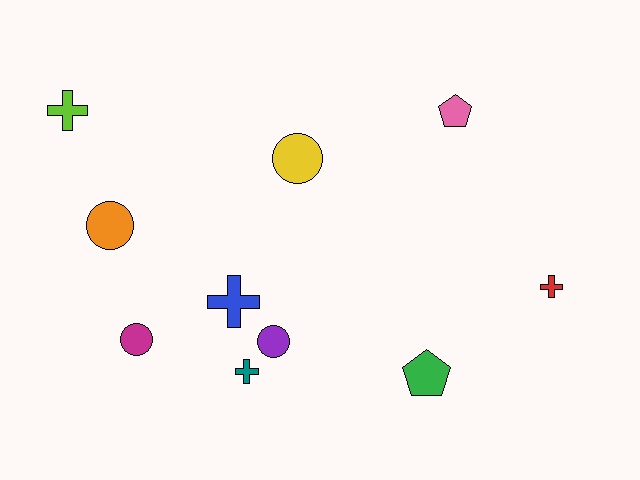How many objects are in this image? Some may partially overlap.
There are 10 objects.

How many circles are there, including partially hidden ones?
There are 4 circles.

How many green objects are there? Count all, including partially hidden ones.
There is 1 green object.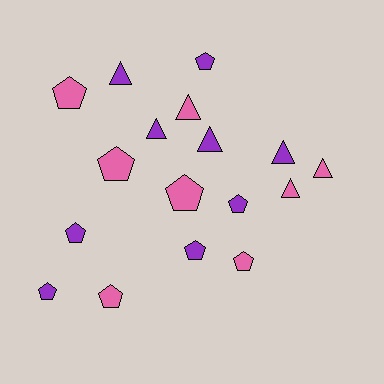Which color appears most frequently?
Purple, with 9 objects.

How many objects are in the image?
There are 17 objects.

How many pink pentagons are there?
There are 5 pink pentagons.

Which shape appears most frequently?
Pentagon, with 10 objects.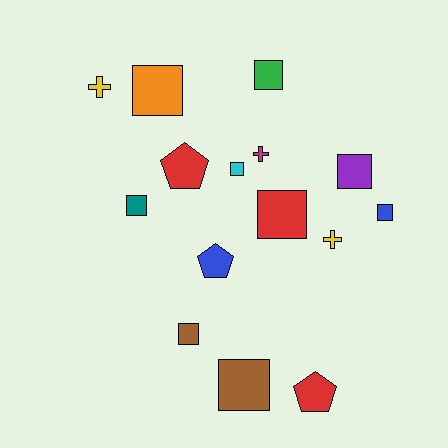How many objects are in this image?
There are 15 objects.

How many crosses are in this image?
There are 3 crosses.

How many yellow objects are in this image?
There are 2 yellow objects.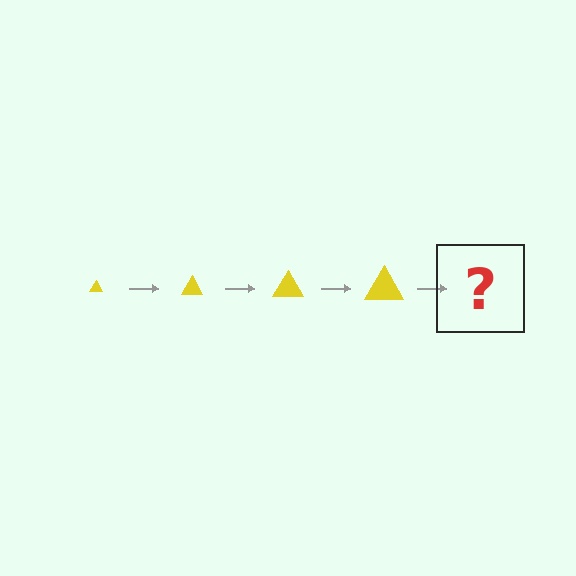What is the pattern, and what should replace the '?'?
The pattern is that the triangle gets progressively larger each step. The '?' should be a yellow triangle, larger than the previous one.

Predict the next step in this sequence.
The next step is a yellow triangle, larger than the previous one.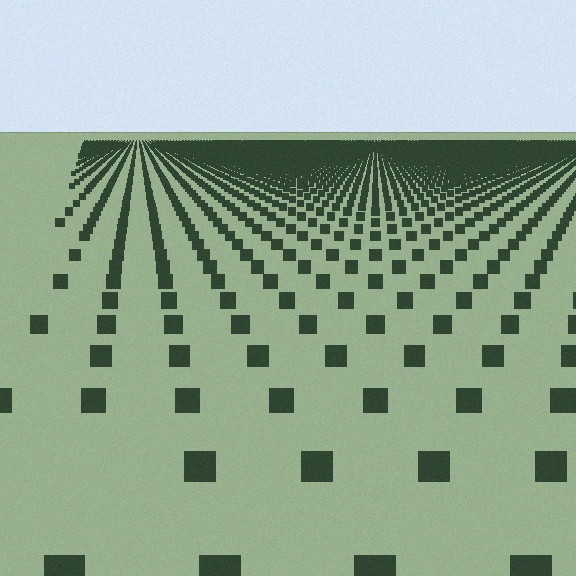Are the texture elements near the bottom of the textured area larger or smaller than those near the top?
Larger. Near the bottom, elements are closer to the viewer and appear at a bigger on-screen size.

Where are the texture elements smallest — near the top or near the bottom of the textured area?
Near the top.